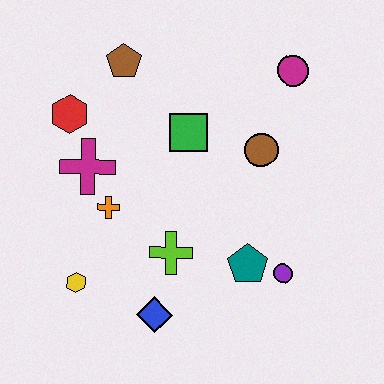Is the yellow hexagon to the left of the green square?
Yes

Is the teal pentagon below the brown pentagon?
Yes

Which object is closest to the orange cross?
The magenta cross is closest to the orange cross.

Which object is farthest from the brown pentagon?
The purple circle is farthest from the brown pentagon.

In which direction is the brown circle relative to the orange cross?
The brown circle is to the right of the orange cross.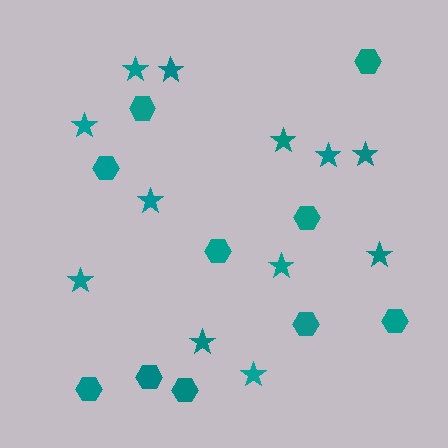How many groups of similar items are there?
There are 2 groups: one group of stars (12) and one group of hexagons (10).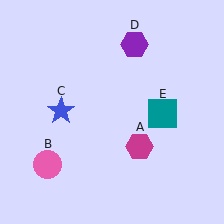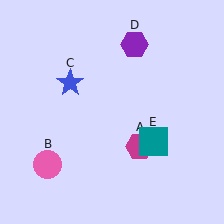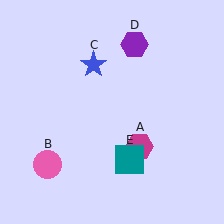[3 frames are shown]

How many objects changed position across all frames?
2 objects changed position: blue star (object C), teal square (object E).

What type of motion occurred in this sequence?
The blue star (object C), teal square (object E) rotated clockwise around the center of the scene.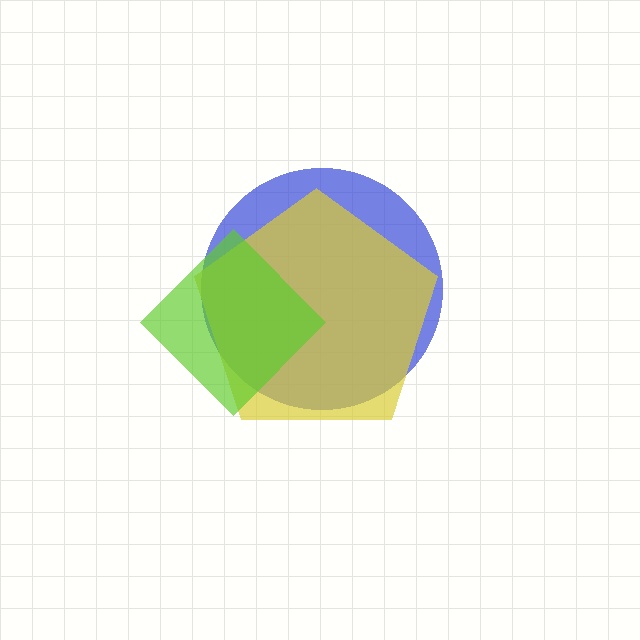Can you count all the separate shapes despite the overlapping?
Yes, there are 3 separate shapes.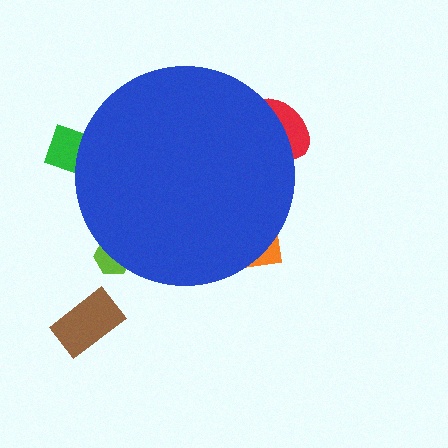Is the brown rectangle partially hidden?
No, the brown rectangle is fully visible.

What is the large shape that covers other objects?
A blue circle.